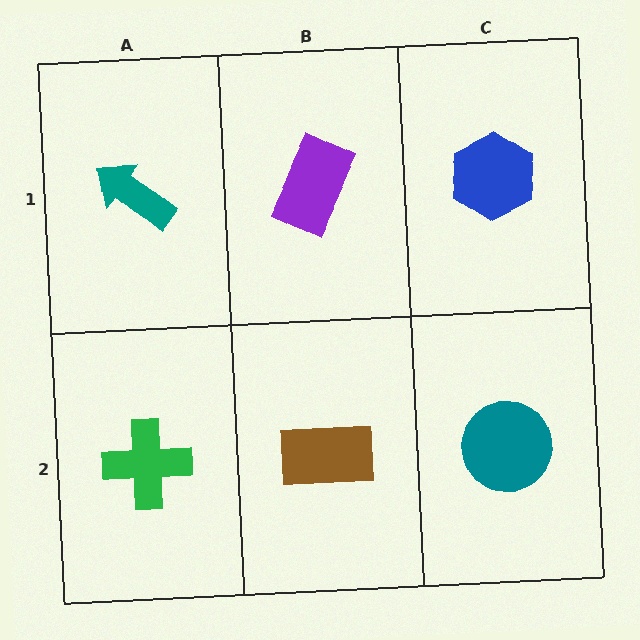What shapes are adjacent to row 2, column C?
A blue hexagon (row 1, column C), a brown rectangle (row 2, column B).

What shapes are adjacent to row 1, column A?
A green cross (row 2, column A), a purple rectangle (row 1, column B).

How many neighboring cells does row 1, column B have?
3.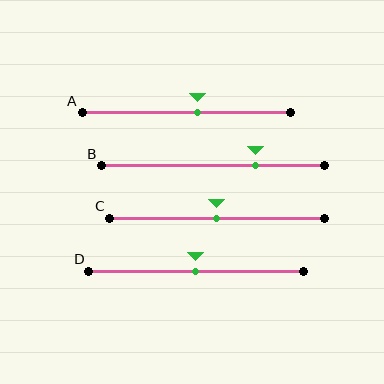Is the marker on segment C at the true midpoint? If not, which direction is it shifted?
Yes, the marker on segment C is at the true midpoint.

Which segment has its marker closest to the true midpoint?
Segment C has its marker closest to the true midpoint.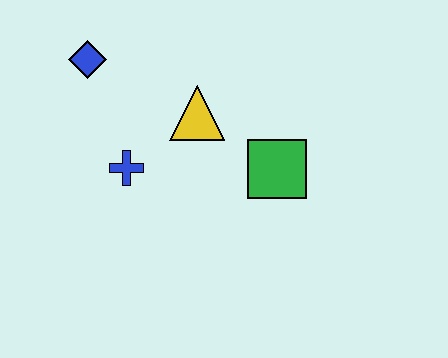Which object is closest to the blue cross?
The yellow triangle is closest to the blue cross.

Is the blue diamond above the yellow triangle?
Yes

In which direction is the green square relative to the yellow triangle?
The green square is to the right of the yellow triangle.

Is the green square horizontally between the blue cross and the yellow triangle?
No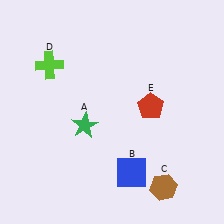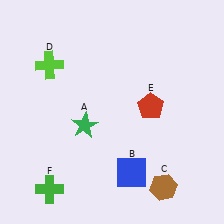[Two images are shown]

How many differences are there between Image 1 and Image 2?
There is 1 difference between the two images.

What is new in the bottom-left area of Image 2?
A green cross (F) was added in the bottom-left area of Image 2.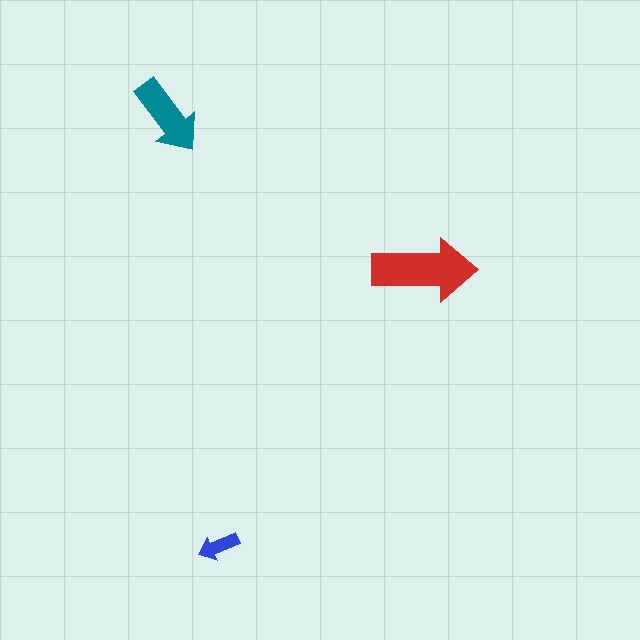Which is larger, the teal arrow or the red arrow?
The red one.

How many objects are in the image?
There are 3 objects in the image.